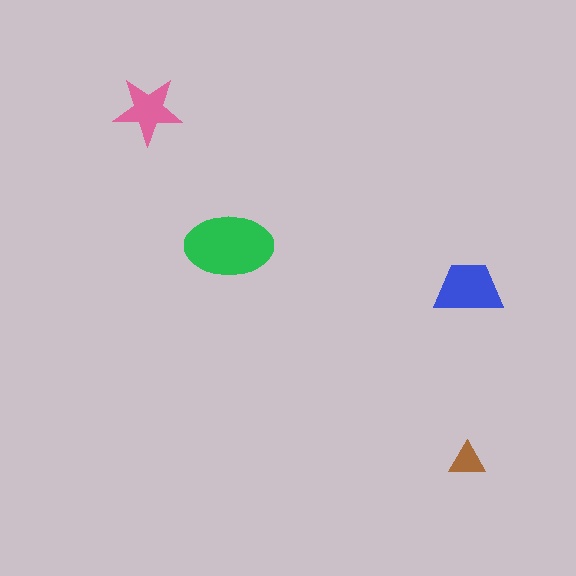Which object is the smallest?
The brown triangle.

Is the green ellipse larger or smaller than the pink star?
Larger.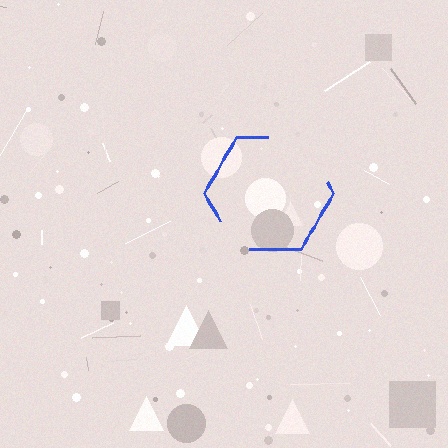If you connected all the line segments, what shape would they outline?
They would outline a hexagon.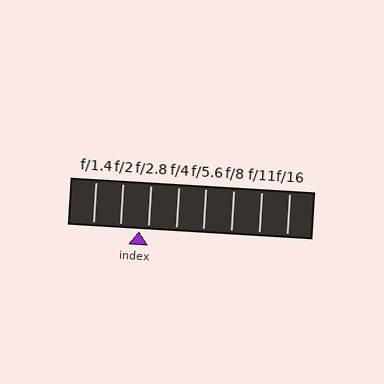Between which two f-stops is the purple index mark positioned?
The index mark is between f/2 and f/2.8.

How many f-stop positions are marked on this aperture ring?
There are 8 f-stop positions marked.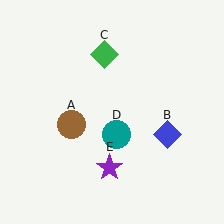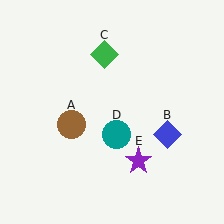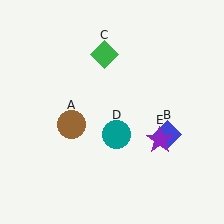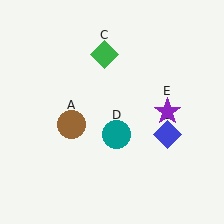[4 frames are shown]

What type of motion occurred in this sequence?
The purple star (object E) rotated counterclockwise around the center of the scene.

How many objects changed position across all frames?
1 object changed position: purple star (object E).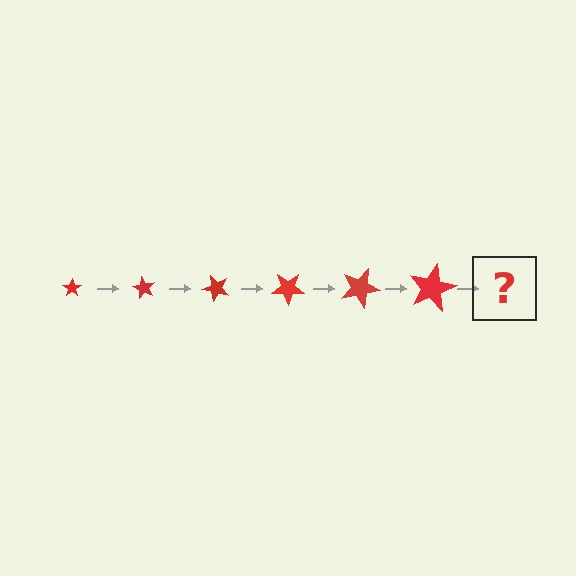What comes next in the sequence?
The next element should be a star, larger than the previous one and rotated 360 degrees from the start.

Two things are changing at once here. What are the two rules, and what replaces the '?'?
The two rules are that the star grows larger each step and it rotates 60 degrees each step. The '?' should be a star, larger than the previous one and rotated 360 degrees from the start.